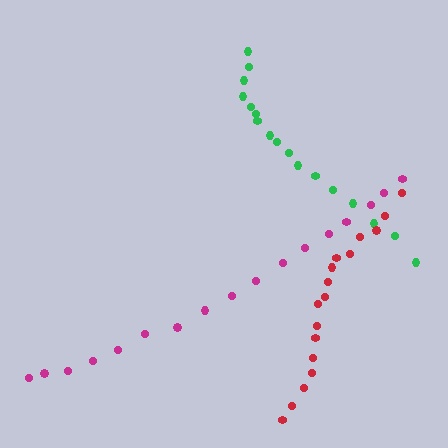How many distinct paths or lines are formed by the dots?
There are 3 distinct paths.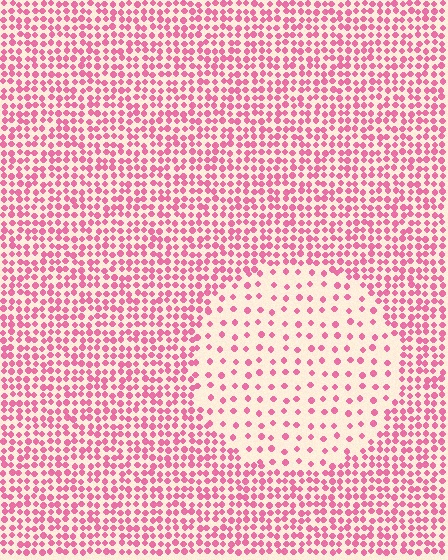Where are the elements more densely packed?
The elements are more densely packed outside the circle boundary.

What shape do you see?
I see a circle.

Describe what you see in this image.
The image contains small pink elements arranged at two different densities. A circle-shaped region is visible where the elements are less densely packed than the surrounding area.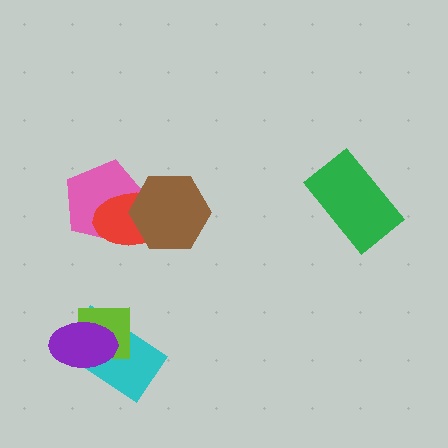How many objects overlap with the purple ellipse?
2 objects overlap with the purple ellipse.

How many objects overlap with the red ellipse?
2 objects overlap with the red ellipse.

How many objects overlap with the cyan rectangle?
2 objects overlap with the cyan rectangle.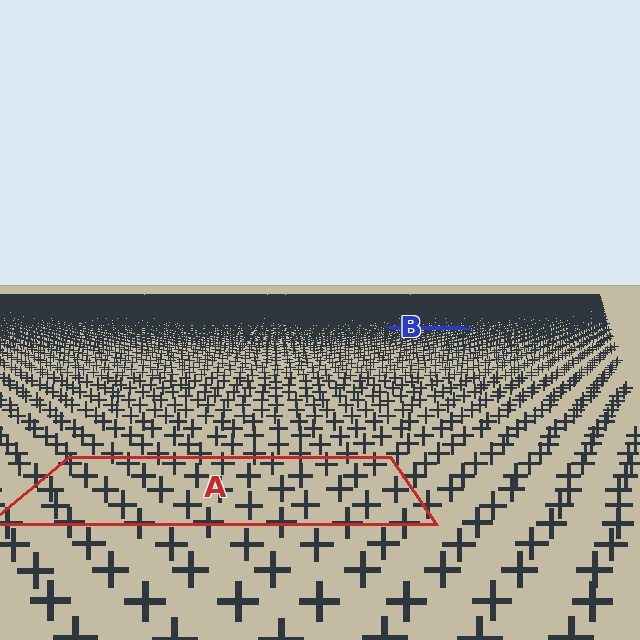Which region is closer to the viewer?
Region A is closer. The texture elements there are larger and more spread out.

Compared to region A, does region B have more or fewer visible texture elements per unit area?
Region B has more texture elements per unit area — they are packed more densely because it is farther away.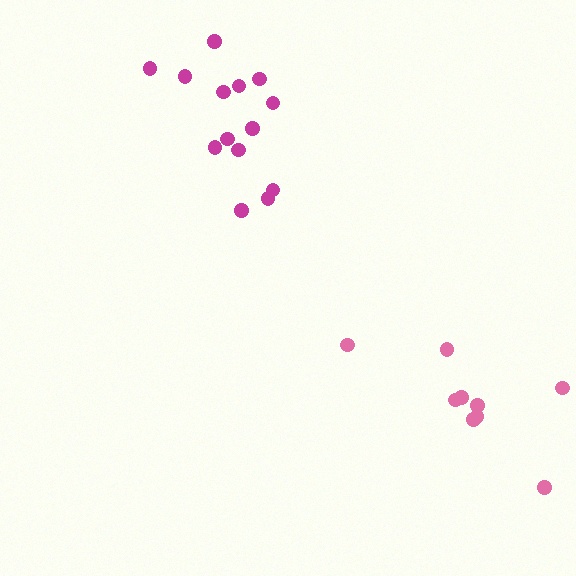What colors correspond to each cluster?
The clusters are colored: magenta, pink.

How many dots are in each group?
Group 1: 14 dots, Group 2: 9 dots (23 total).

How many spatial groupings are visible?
There are 2 spatial groupings.